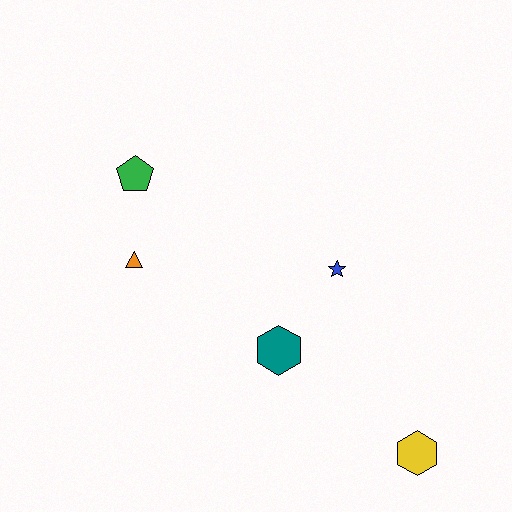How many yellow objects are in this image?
There is 1 yellow object.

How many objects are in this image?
There are 5 objects.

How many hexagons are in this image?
There are 2 hexagons.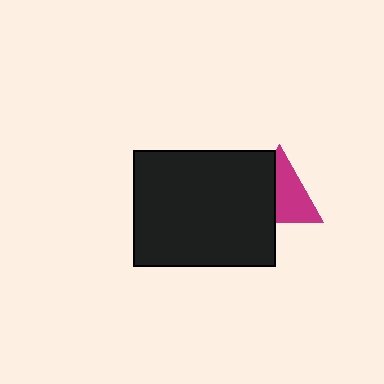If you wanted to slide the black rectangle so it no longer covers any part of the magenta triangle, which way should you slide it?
Slide it left — that is the most direct way to separate the two shapes.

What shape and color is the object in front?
The object in front is a black rectangle.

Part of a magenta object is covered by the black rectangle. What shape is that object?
It is a triangle.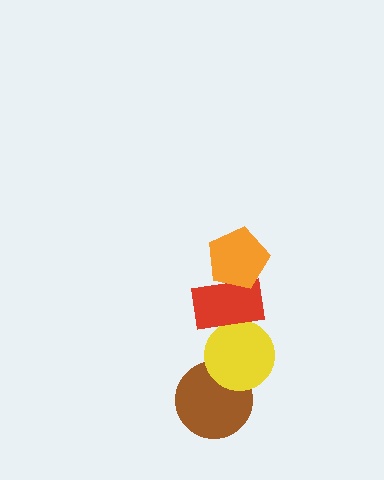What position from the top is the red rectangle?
The red rectangle is 2nd from the top.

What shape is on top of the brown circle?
The yellow circle is on top of the brown circle.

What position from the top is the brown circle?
The brown circle is 4th from the top.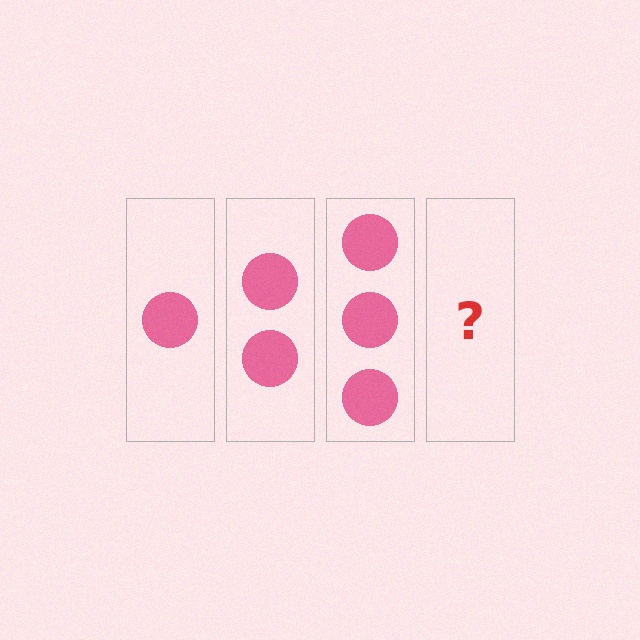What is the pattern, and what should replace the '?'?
The pattern is that each step adds one more circle. The '?' should be 4 circles.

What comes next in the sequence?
The next element should be 4 circles.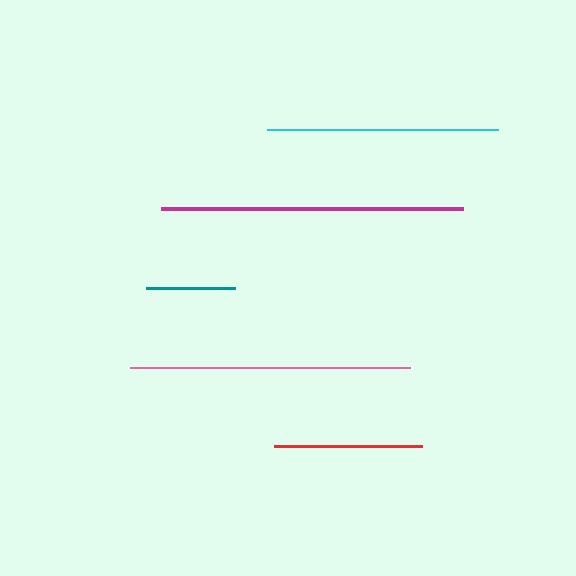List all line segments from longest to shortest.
From longest to shortest: magenta, pink, cyan, red, teal.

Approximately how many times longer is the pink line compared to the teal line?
The pink line is approximately 3.1 times the length of the teal line.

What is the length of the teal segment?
The teal segment is approximately 89 pixels long.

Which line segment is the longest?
The magenta line is the longest at approximately 302 pixels.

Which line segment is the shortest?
The teal line is the shortest at approximately 89 pixels.